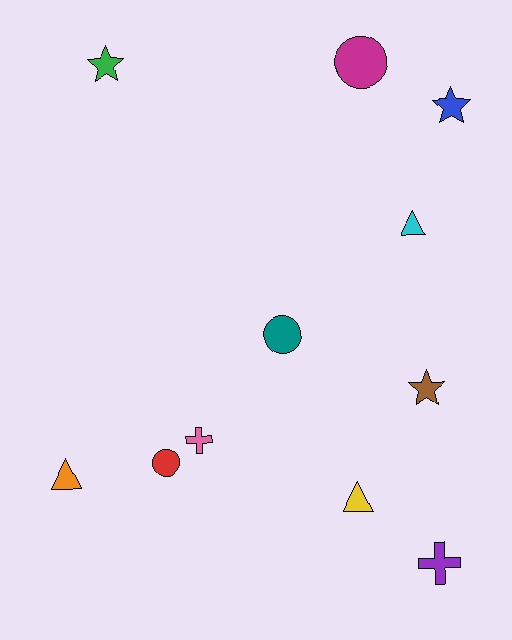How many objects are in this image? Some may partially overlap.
There are 11 objects.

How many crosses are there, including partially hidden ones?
There are 2 crosses.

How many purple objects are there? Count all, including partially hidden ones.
There is 1 purple object.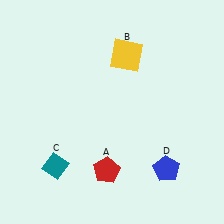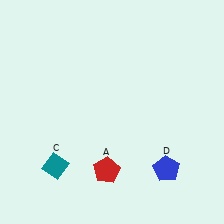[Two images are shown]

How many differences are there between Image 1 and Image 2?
There is 1 difference between the two images.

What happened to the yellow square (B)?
The yellow square (B) was removed in Image 2. It was in the top-right area of Image 1.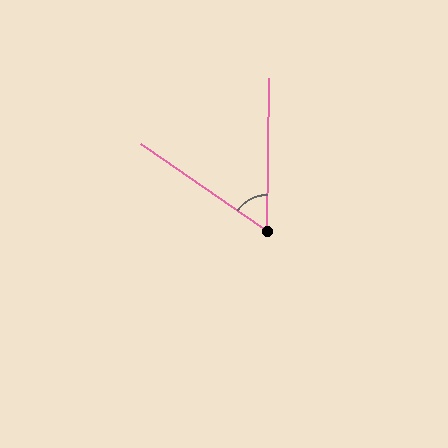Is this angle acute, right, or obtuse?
It is acute.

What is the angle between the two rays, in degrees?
Approximately 56 degrees.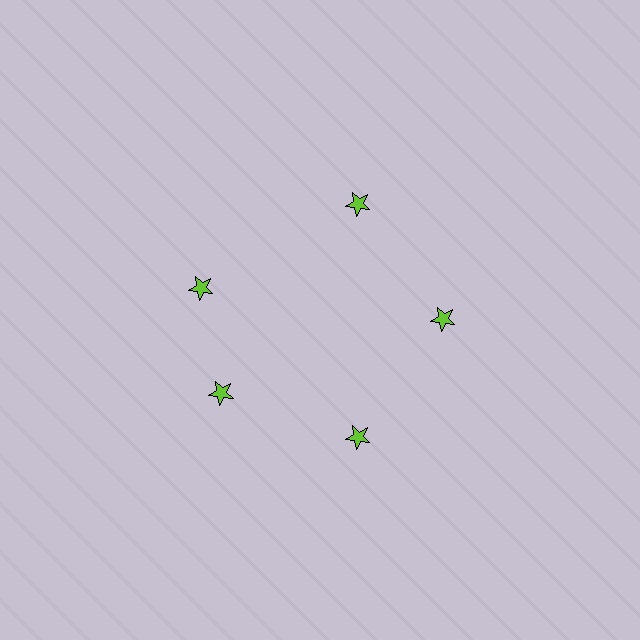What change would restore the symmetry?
The symmetry would be restored by rotating it back into even spacing with its neighbors so that all 5 stars sit at equal angles and equal distance from the center.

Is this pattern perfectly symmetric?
No. The 5 lime stars are arranged in a ring, but one element near the 10 o'clock position is rotated out of alignment along the ring, breaking the 5-fold rotational symmetry.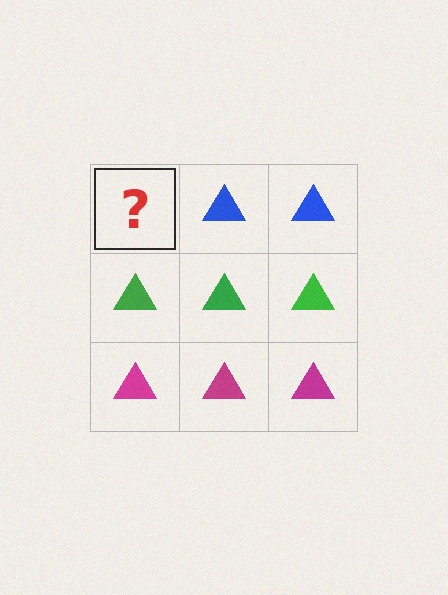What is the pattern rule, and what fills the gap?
The rule is that each row has a consistent color. The gap should be filled with a blue triangle.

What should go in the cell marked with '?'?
The missing cell should contain a blue triangle.